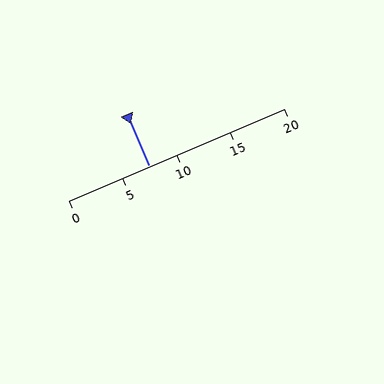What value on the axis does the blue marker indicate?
The marker indicates approximately 7.5.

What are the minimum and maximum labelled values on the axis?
The axis runs from 0 to 20.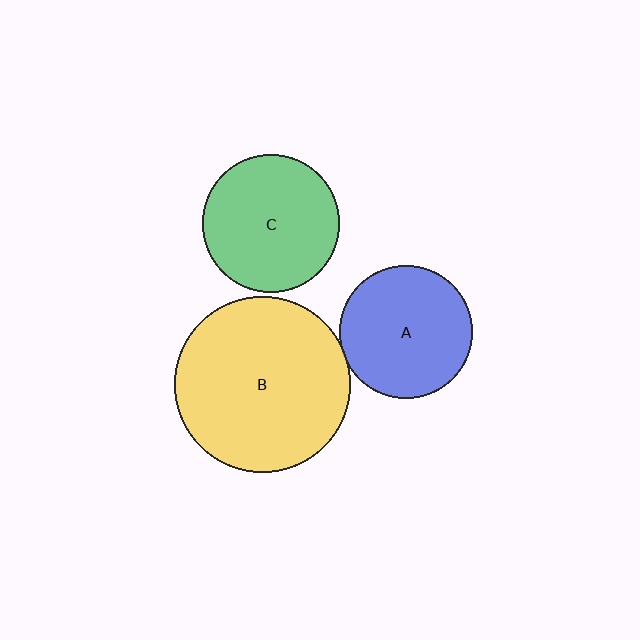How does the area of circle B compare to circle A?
Approximately 1.7 times.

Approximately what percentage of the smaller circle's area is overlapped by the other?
Approximately 5%.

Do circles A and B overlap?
Yes.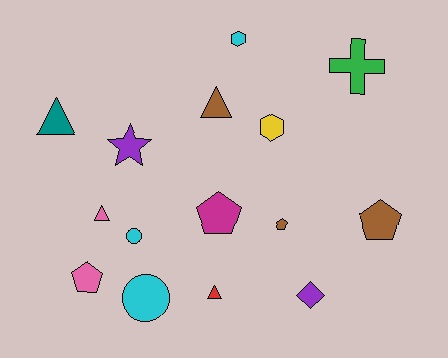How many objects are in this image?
There are 15 objects.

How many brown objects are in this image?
There are 3 brown objects.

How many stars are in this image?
There is 1 star.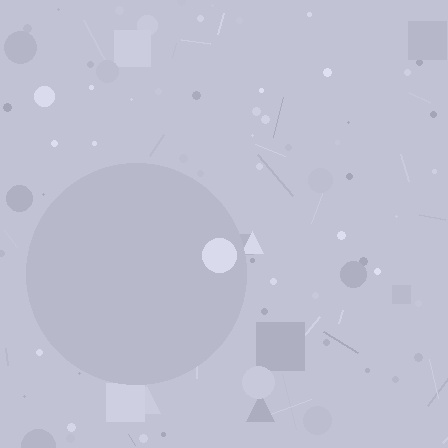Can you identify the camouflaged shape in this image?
The camouflaged shape is a circle.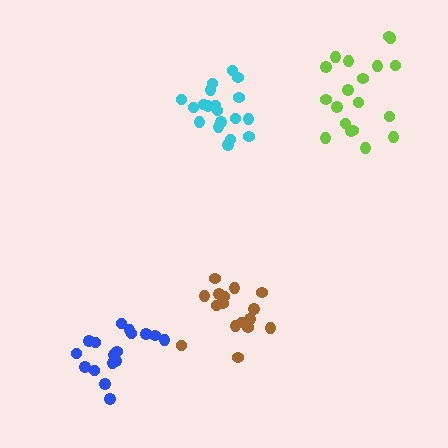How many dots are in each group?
Group 1: 19 dots, Group 2: 17 dots, Group 3: 16 dots, Group 4: 19 dots (71 total).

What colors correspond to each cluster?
The clusters are colored: cyan, blue, brown, lime.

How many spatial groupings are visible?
There are 4 spatial groupings.